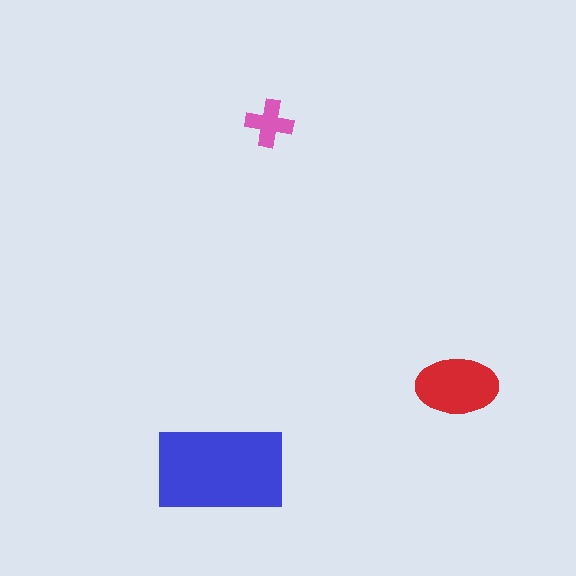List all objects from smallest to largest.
The pink cross, the red ellipse, the blue rectangle.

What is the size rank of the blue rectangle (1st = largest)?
1st.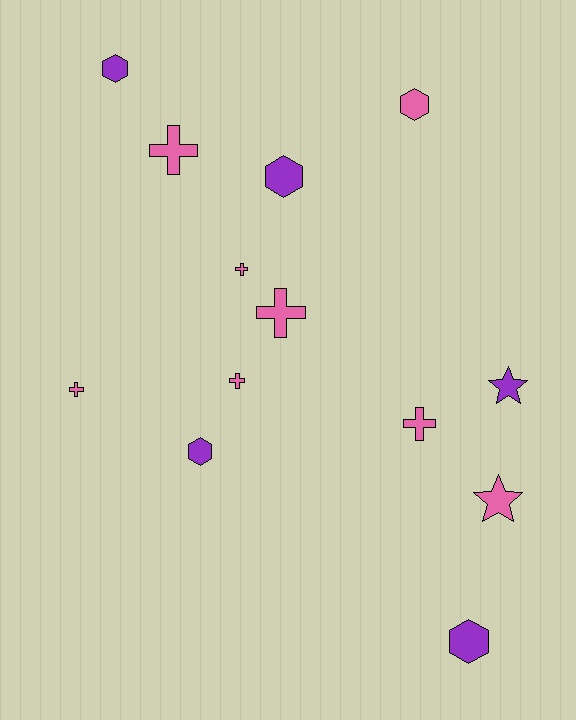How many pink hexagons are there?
There is 1 pink hexagon.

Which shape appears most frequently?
Cross, with 6 objects.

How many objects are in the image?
There are 13 objects.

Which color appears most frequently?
Pink, with 8 objects.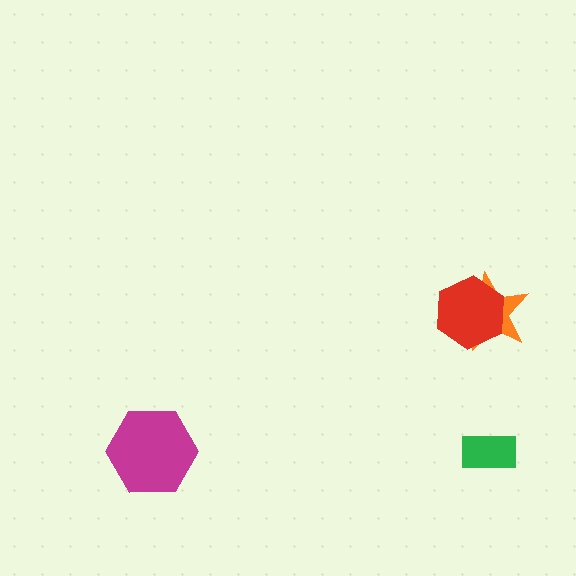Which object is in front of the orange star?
The red hexagon is in front of the orange star.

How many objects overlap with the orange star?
1 object overlaps with the orange star.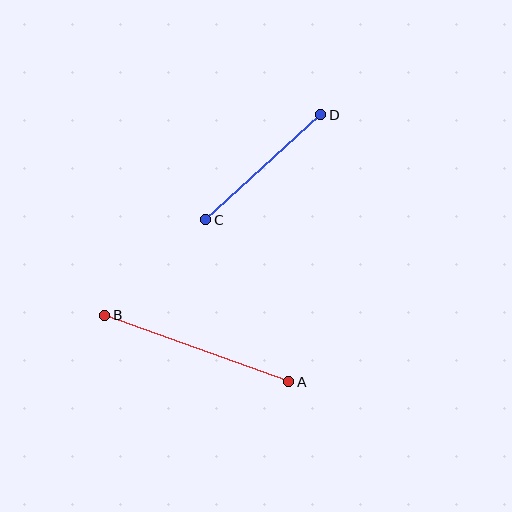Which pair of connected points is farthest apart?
Points A and B are farthest apart.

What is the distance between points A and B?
The distance is approximately 196 pixels.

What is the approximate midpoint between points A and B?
The midpoint is at approximately (197, 349) pixels.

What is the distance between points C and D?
The distance is approximately 156 pixels.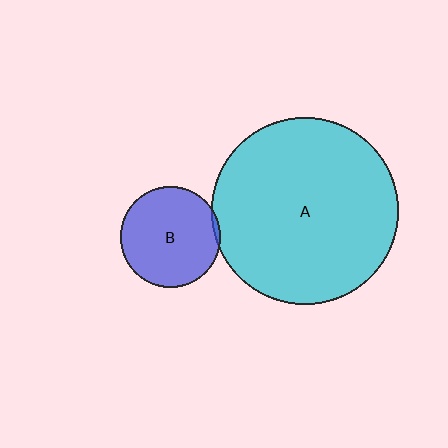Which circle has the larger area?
Circle A (cyan).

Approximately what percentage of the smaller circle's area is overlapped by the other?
Approximately 5%.